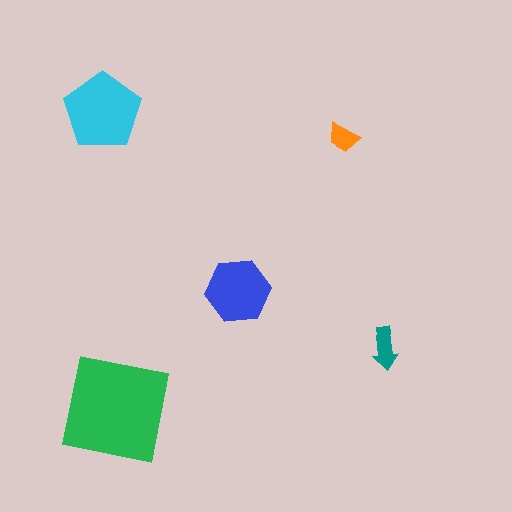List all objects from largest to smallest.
The green square, the cyan pentagon, the blue hexagon, the teal arrow, the orange trapezoid.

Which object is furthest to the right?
The teal arrow is rightmost.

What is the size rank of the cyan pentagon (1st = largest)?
2nd.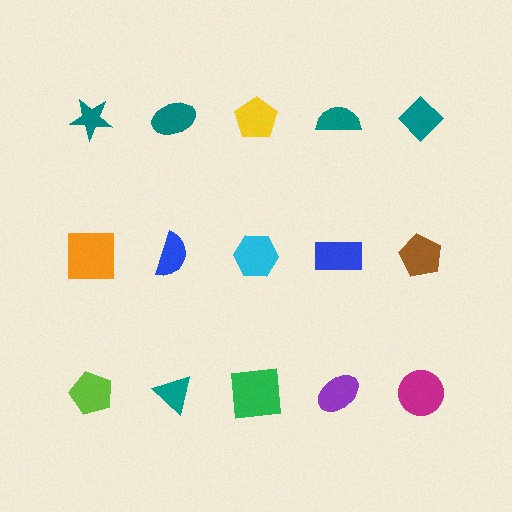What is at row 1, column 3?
A yellow pentagon.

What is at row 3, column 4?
A purple ellipse.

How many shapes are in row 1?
5 shapes.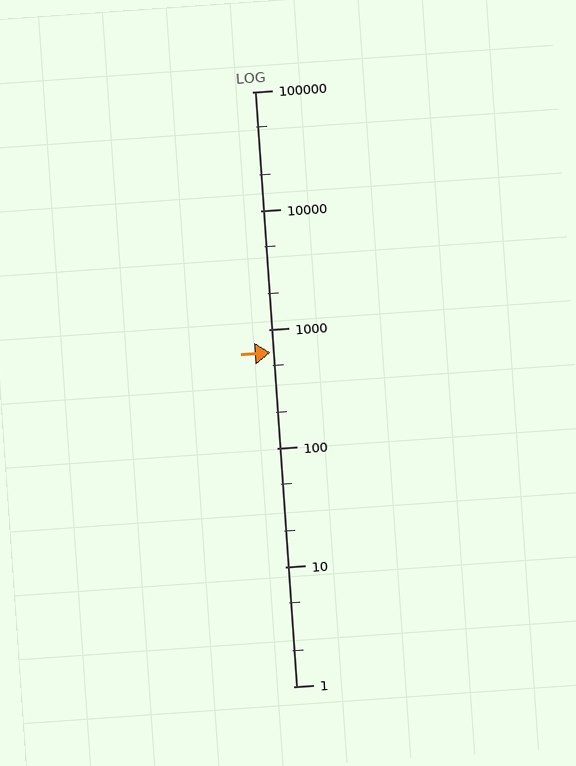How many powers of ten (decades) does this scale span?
The scale spans 5 decades, from 1 to 100000.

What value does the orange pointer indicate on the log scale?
The pointer indicates approximately 640.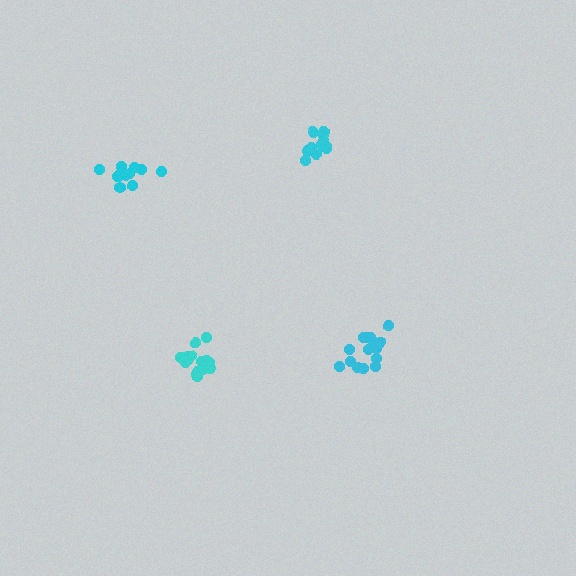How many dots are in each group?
Group 1: 12 dots, Group 2: 18 dots, Group 3: 13 dots, Group 4: 16 dots (59 total).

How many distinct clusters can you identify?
There are 4 distinct clusters.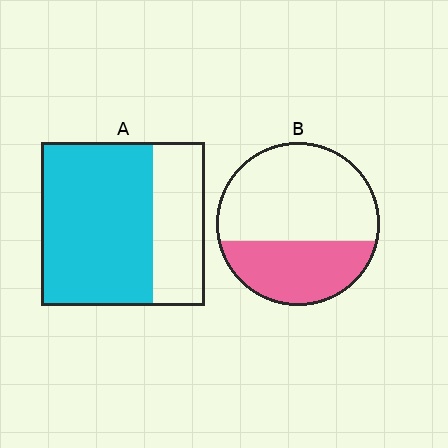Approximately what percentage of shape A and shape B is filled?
A is approximately 70% and B is approximately 35%.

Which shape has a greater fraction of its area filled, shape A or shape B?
Shape A.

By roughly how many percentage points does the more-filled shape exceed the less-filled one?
By roughly 30 percentage points (A over B).